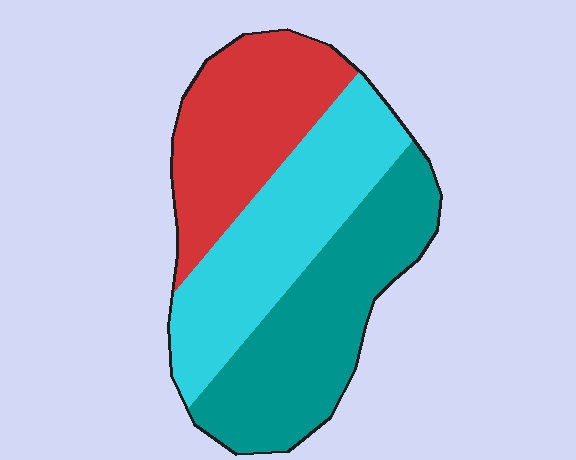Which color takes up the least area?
Red, at roughly 30%.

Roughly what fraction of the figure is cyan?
Cyan covers 34% of the figure.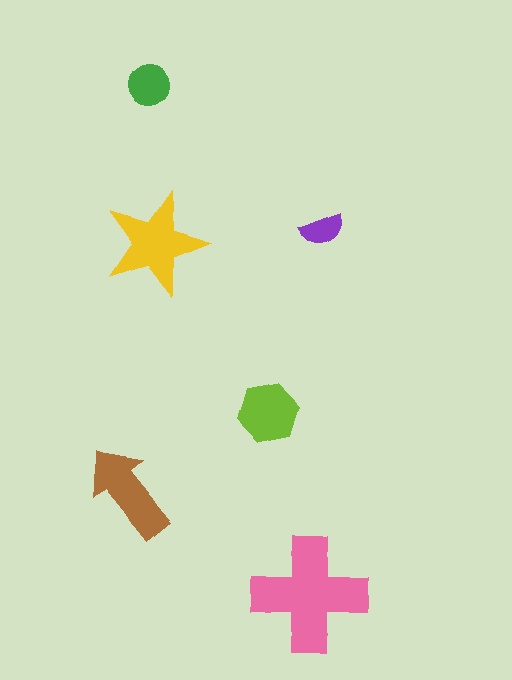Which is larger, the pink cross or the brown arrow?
The pink cross.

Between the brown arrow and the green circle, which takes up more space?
The brown arrow.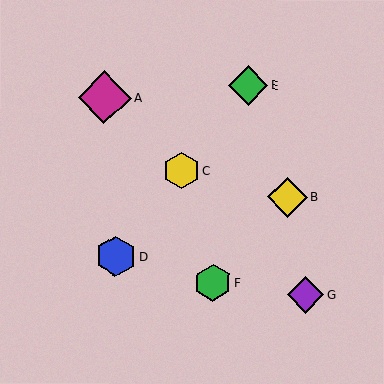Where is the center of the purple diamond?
The center of the purple diamond is at (306, 294).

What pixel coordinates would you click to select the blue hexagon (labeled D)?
Click at (116, 256) to select the blue hexagon D.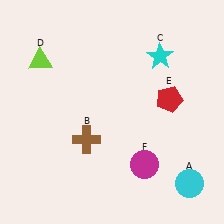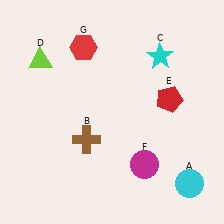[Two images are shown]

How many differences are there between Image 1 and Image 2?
There is 1 difference between the two images.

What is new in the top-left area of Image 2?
A red hexagon (G) was added in the top-left area of Image 2.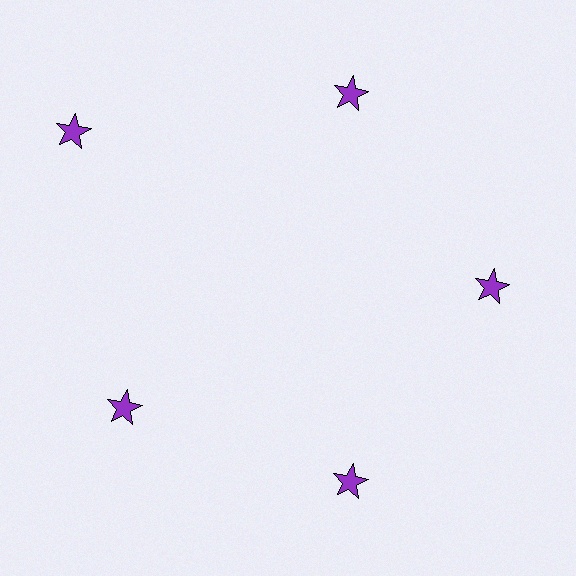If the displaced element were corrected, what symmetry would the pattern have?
It would have 5-fold rotational symmetry — the pattern would map onto itself every 72 degrees.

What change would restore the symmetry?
The symmetry would be restored by moving it inward, back onto the ring so that all 5 stars sit at equal angles and equal distance from the center.